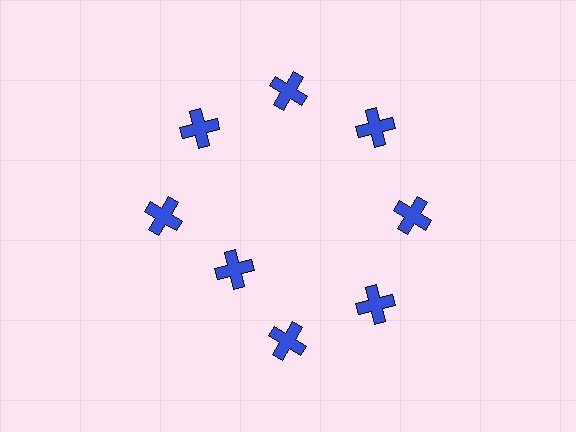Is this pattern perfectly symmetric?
No. The 8 blue crosses are arranged in a ring, but one element near the 8 o'clock position is pulled inward toward the center, breaking the 8-fold rotational symmetry.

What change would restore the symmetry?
The symmetry would be restored by moving it outward, back onto the ring so that all 8 crosses sit at equal angles and equal distance from the center.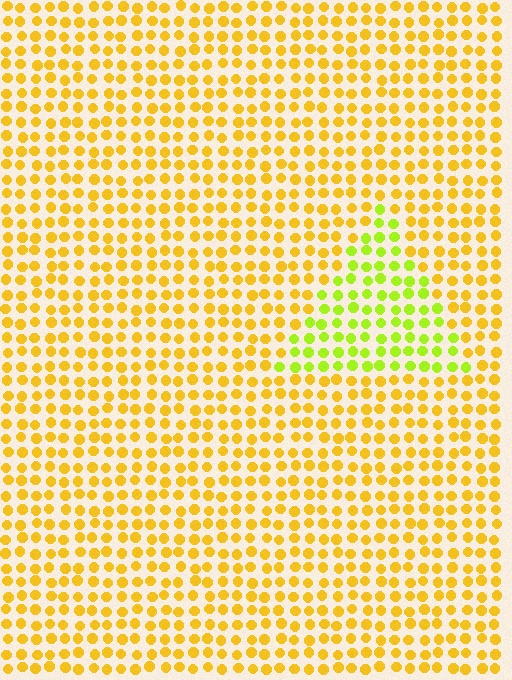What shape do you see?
I see a triangle.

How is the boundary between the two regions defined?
The boundary is defined purely by a slight shift in hue (about 37 degrees). Spacing, size, and orientation are identical on both sides.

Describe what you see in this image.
The image is filled with small yellow elements in a uniform arrangement. A triangle-shaped region is visible where the elements are tinted to a slightly different hue, forming a subtle color boundary.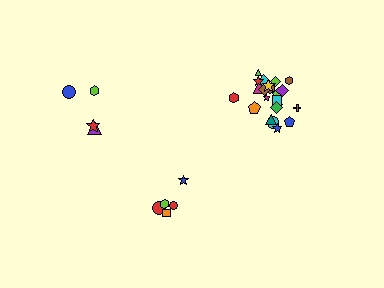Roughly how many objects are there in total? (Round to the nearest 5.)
Roughly 30 objects in total.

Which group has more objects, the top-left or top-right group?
The top-right group.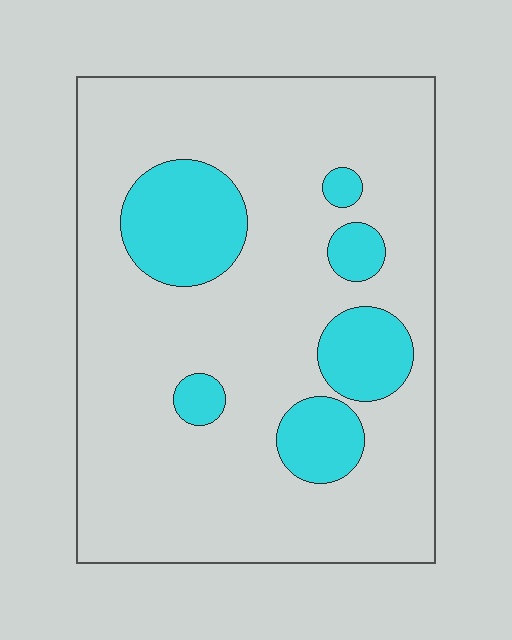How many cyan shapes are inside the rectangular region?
6.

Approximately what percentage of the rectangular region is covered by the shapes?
Approximately 20%.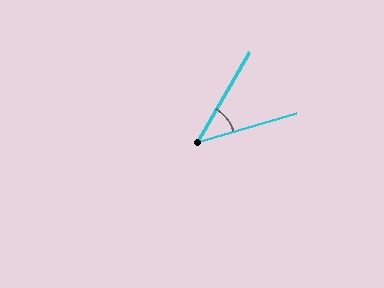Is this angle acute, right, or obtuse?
It is acute.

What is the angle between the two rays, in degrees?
Approximately 43 degrees.